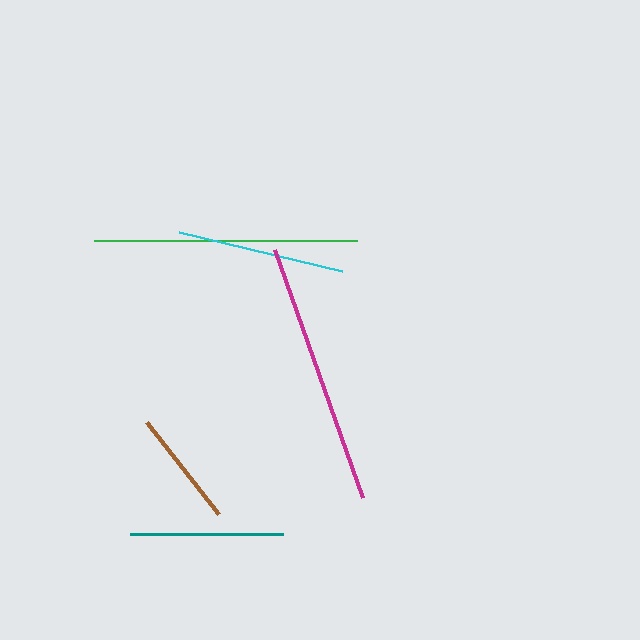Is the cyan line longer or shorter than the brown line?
The cyan line is longer than the brown line.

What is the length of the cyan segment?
The cyan segment is approximately 167 pixels long.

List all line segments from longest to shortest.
From longest to shortest: magenta, green, cyan, teal, brown.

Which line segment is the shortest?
The brown line is the shortest at approximately 117 pixels.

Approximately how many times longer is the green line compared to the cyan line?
The green line is approximately 1.6 times the length of the cyan line.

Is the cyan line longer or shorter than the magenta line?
The magenta line is longer than the cyan line.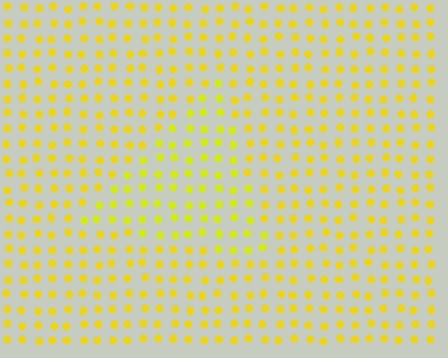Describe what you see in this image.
The image is filled with small yellow elements in a uniform arrangement. A triangle-shaped region is visible where the elements are tinted to a slightly different hue, forming a subtle color boundary.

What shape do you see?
I see a triangle.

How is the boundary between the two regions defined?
The boundary is defined purely by a slight shift in hue (about 14 degrees). Spacing, size, and orientation are identical on both sides.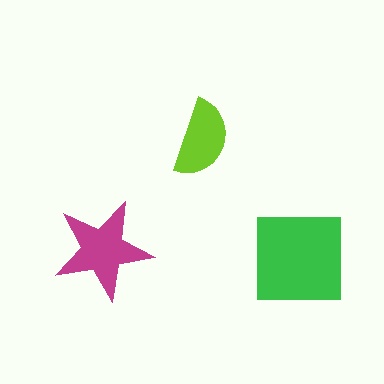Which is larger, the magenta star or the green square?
The green square.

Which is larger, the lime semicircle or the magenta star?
The magenta star.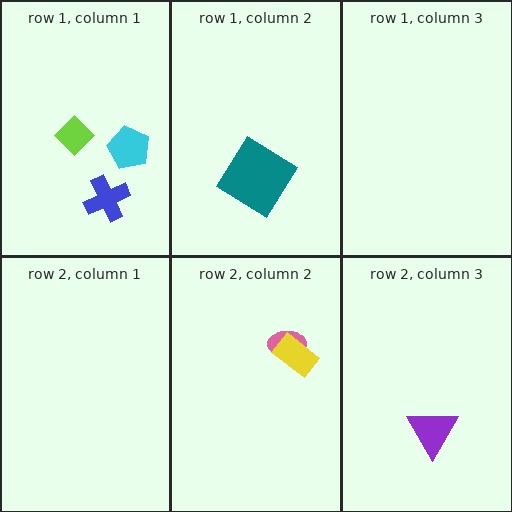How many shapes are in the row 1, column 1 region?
3.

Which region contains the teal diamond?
The row 1, column 2 region.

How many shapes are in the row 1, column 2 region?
1.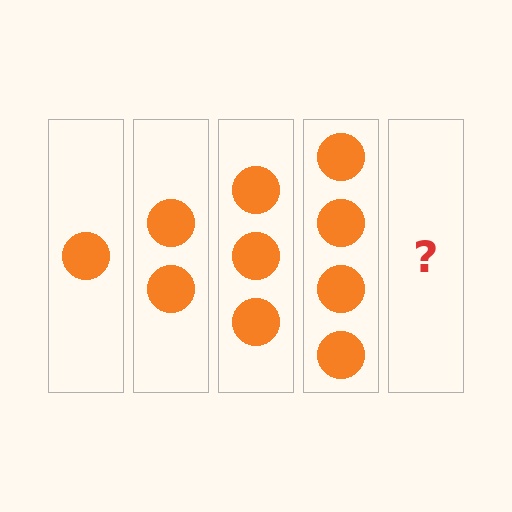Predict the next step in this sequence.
The next step is 5 circles.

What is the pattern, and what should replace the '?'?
The pattern is that each step adds one more circle. The '?' should be 5 circles.